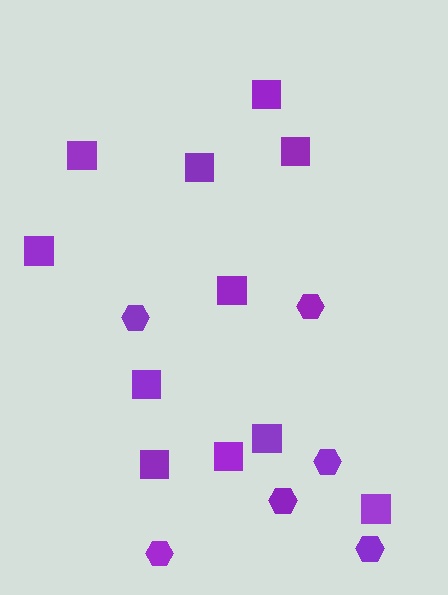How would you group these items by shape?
There are 2 groups: one group of hexagons (6) and one group of squares (11).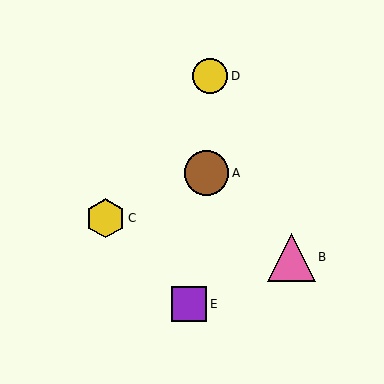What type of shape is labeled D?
Shape D is a yellow circle.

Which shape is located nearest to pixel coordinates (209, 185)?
The brown circle (labeled A) at (207, 173) is nearest to that location.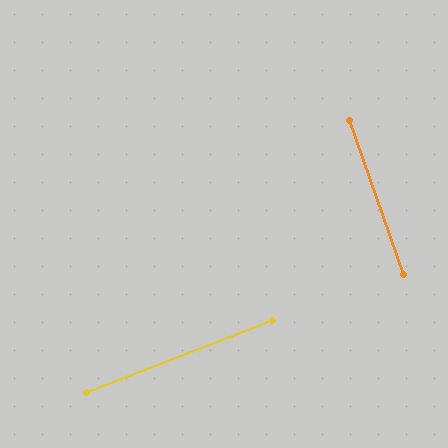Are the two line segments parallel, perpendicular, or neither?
Perpendicular — they meet at approximately 88°.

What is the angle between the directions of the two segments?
Approximately 88 degrees.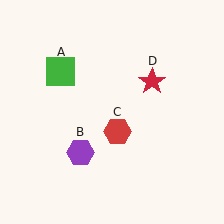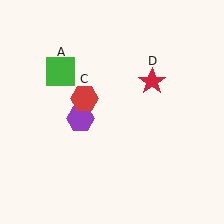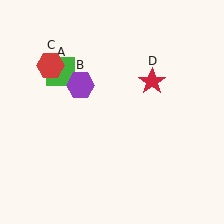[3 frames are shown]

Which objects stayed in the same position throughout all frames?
Green square (object A) and red star (object D) remained stationary.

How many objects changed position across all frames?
2 objects changed position: purple hexagon (object B), red hexagon (object C).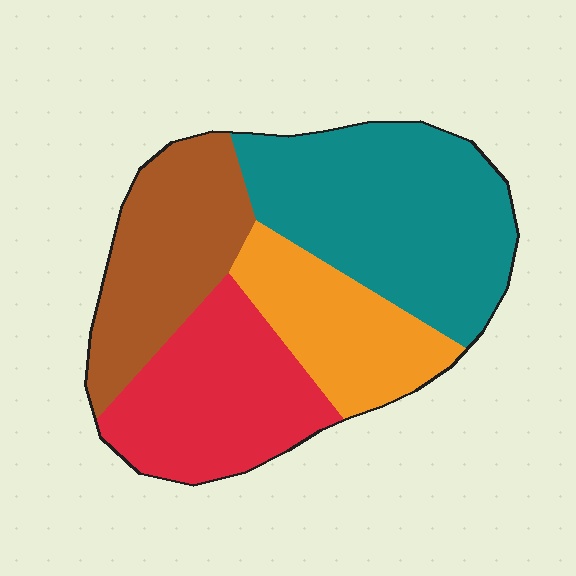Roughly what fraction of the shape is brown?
Brown covers around 20% of the shape.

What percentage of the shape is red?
Red covers roughly 25% of the shape.